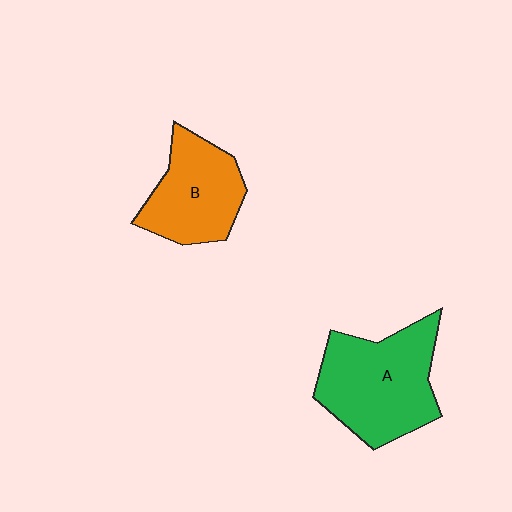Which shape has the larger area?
Shape A (green).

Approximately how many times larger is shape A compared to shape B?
Approximately 1.4 times.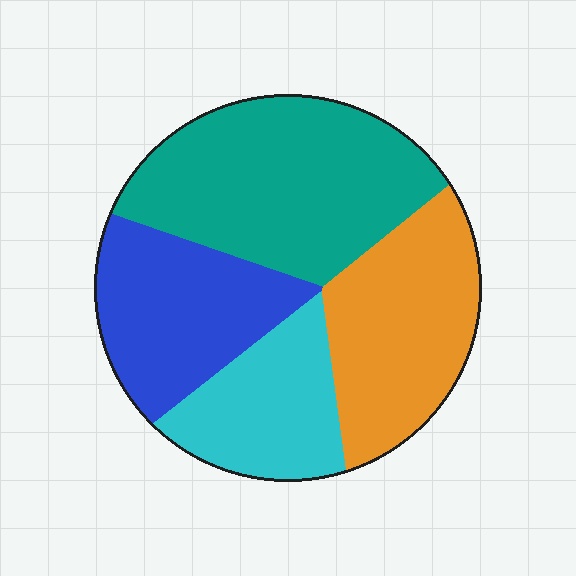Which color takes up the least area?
Cyan, at roughly 20%.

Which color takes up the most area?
Teal, at roughly 35%.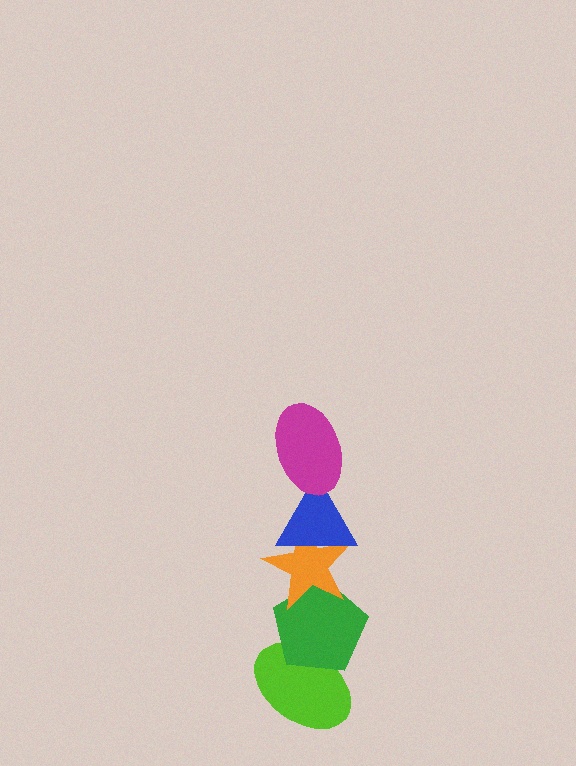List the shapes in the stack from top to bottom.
From top to bottom: the magenta ellipse, the blue triangle, the orange star, the green pentagon, the lime ellipse.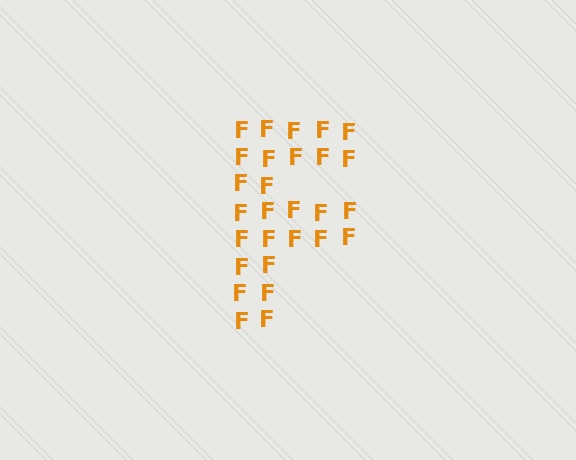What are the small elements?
The small elements are letter F's.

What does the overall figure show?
The overall figure shows the letter F.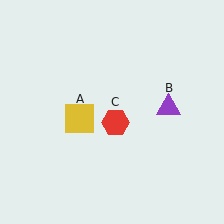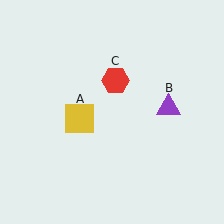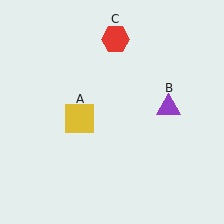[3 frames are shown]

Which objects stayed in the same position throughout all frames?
Yellow square (object A) and purple triangle (object B) remained stationary.